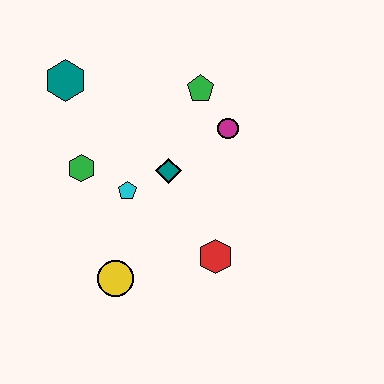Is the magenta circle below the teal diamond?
No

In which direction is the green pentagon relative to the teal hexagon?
The green pentagon is to the right of the teal hexagon.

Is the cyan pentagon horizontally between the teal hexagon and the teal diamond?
Yes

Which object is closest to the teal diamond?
The cyan pentagon is closest to the teal diamond.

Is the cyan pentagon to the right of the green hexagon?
Yes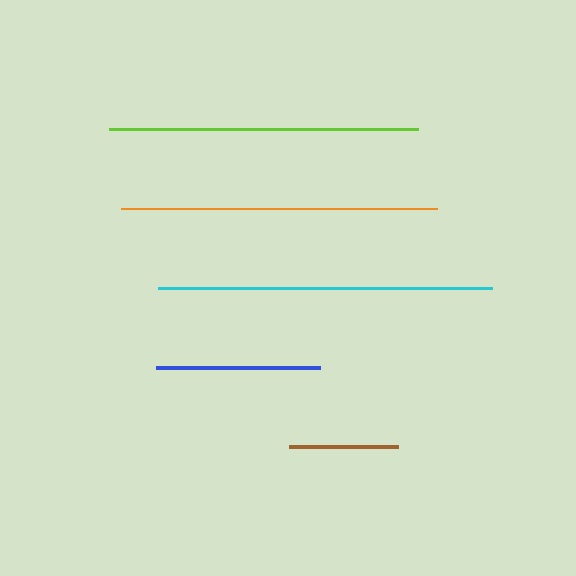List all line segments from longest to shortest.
From longest to shortest: cyan, orange, lime, blue, brown.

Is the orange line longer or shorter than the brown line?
The orange line is longer than the brown line.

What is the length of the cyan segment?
The cyan segment is approximately 334 pixels long.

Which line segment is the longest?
The cyan line is the longest at approximately 334 pixels.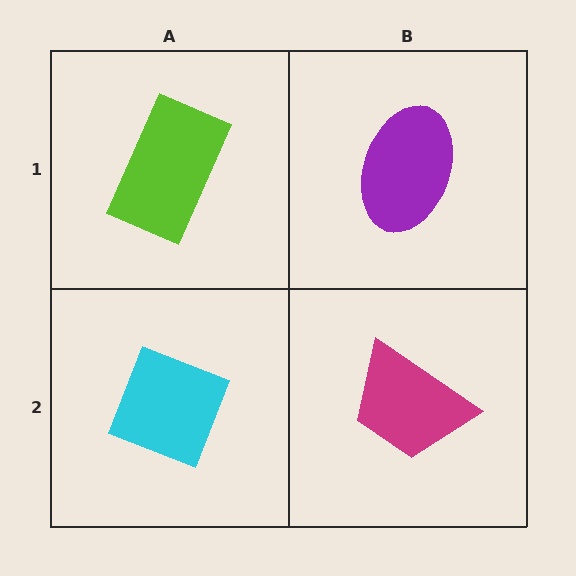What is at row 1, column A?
A lime rectangle.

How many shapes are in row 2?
2 shapes.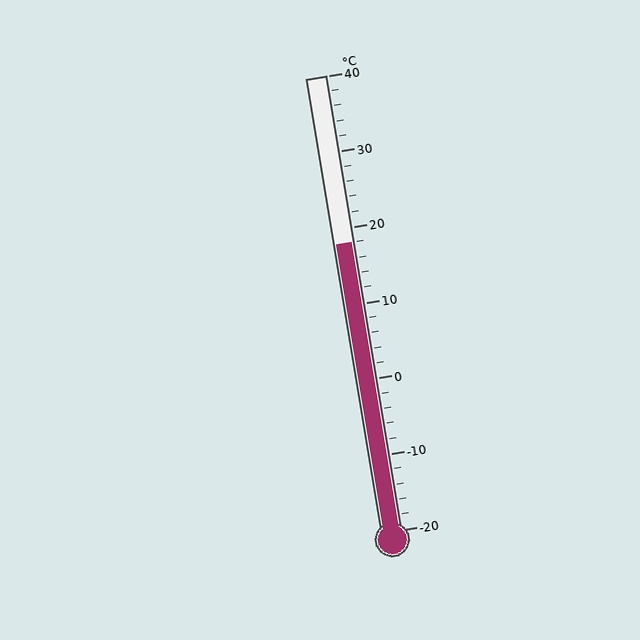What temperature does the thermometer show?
The thermometer shows approximately 18°C.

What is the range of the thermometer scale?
The thermometer scale ranges from -20°C to 40°C.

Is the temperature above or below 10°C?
The temperature is above 10°C.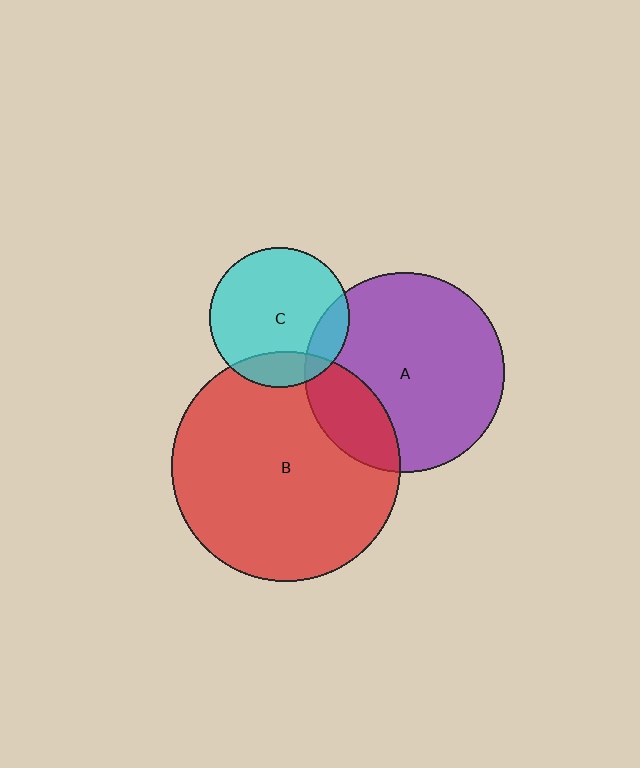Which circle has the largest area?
Circle B (red).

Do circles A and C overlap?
Yes.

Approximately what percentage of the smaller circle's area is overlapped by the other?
Approximately 15%.